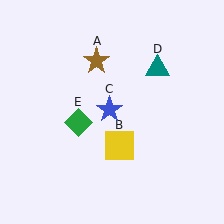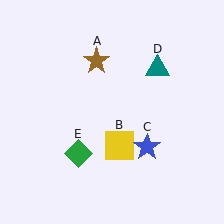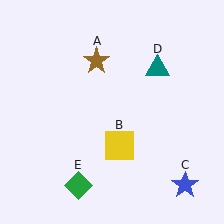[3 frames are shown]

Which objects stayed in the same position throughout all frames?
Brown star (object A) and yellow square (object B) and teal triangle (object D) remained stationary.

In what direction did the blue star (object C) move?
The blue star (object C) moved down and to the right.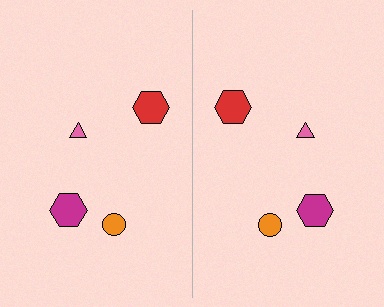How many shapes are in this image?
There are 8 shapes in this image.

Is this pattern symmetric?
Yes, this pattern has bilateral (reflection) symmetry.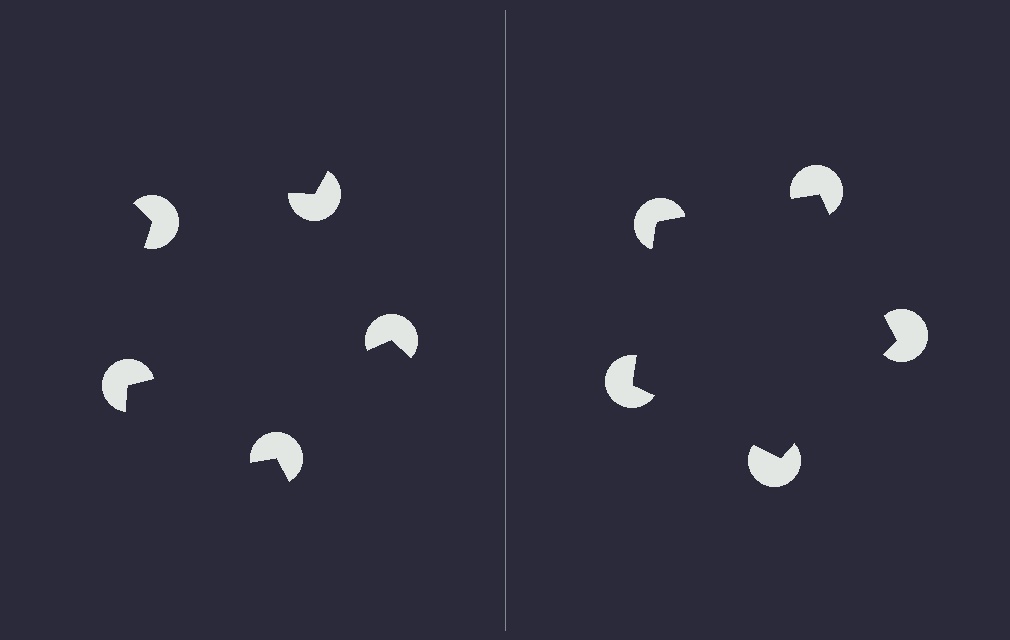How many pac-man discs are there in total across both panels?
10 — 5 on each side.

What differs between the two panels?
The pac-man discs are positioned identically on both sides; only the wedge orientations differ. On the right they align to a pentagon; on the left they are misaligned.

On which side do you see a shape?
An illusory pentagon appears on the right side. On the left side the wedge cuts are rotated, so no coherent shape forms.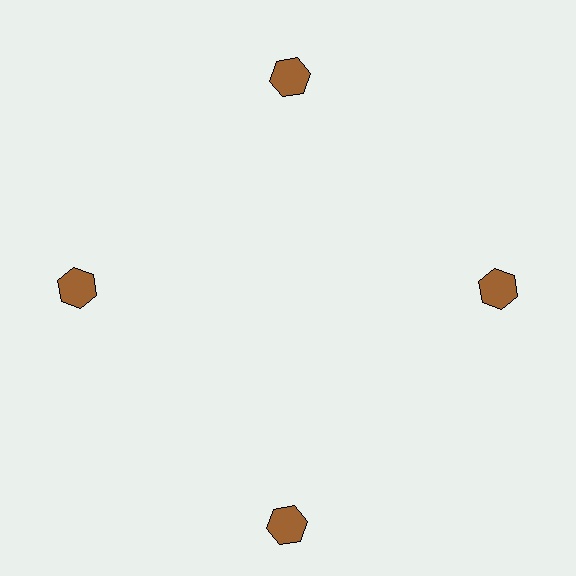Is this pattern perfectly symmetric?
No. The 4 brown hexagons are arranged in a ring, but one element near the 6 o'clock position is pushed outward from the center, breaking the 4-fold rotational symmetry.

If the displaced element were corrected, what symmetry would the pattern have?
It would have 4-fold rotational symmetry — the pattern would map onto itself every 90 degrees.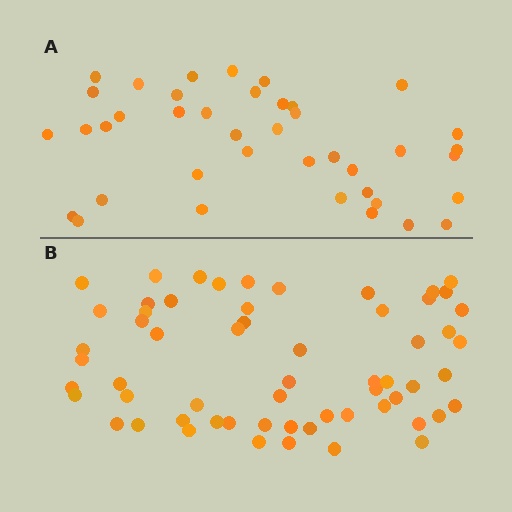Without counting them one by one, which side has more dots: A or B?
Region B (the bottom region) has more dots.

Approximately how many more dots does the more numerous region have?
Region B has approximately 20 more dots than region A.